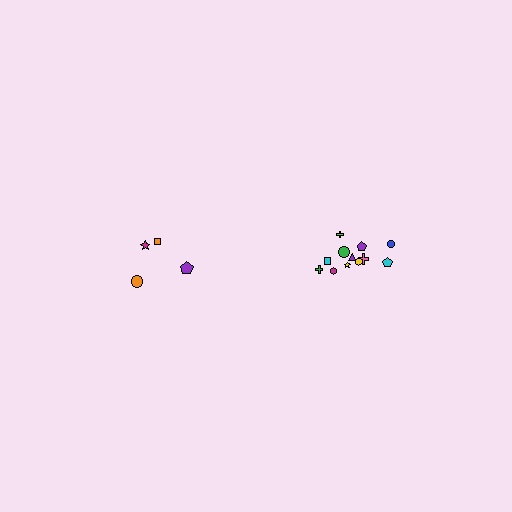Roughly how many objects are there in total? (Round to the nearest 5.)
Roughly 15 objects in total.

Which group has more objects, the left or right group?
The right group.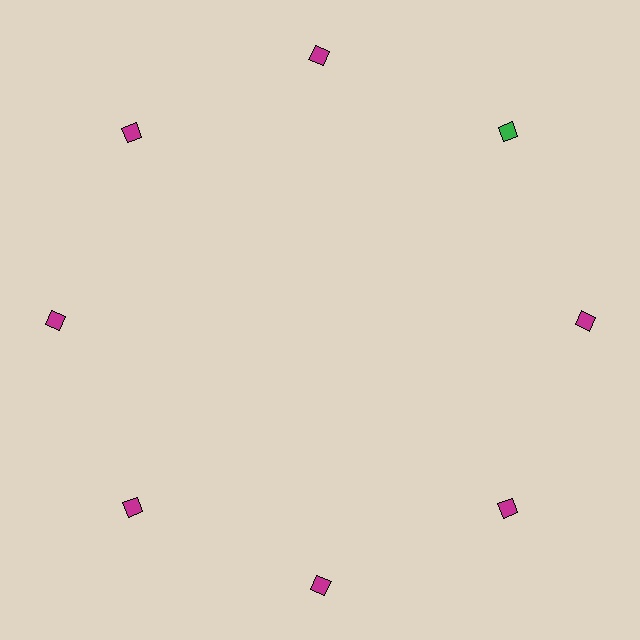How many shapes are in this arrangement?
There are 8 shapes arranged in a ring pattern.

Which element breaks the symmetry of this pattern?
The green diamond at roughly the 2 o'clock position breaks the symmetry. All other shapes are magenta diamonds.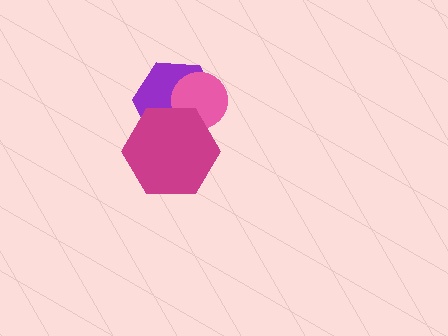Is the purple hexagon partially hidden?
Yes, it is partially covered by another shape.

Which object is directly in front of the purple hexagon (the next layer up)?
The pink circle is directly in front of the purple hexagon.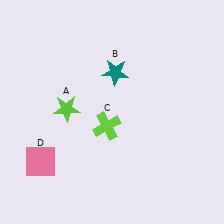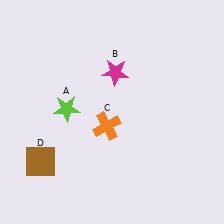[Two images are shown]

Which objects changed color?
B changed from teal to magenta. C changed from lime to orange. D changed from pink to brown.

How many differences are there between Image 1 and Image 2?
There are 3 differences between the two images.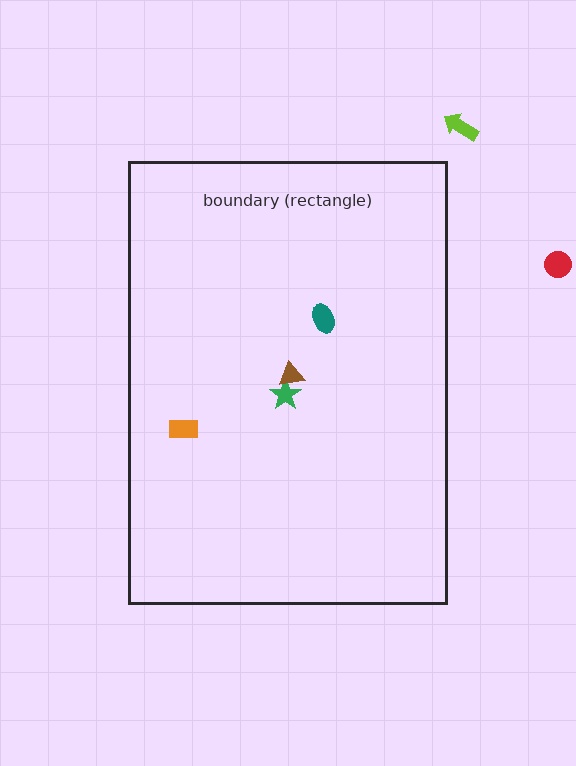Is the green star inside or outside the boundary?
Inside.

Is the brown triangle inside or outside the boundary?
Inside.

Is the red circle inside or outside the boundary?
Outside.